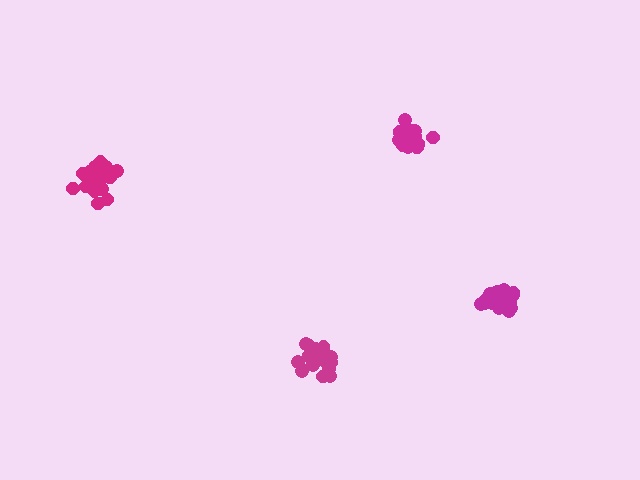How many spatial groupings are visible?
There are 4 spatial groupings.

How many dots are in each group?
Group 1: 19 dots, Group 2: 17 dots, Group 3: 19 dots, Group 4: 21 dots (76 total).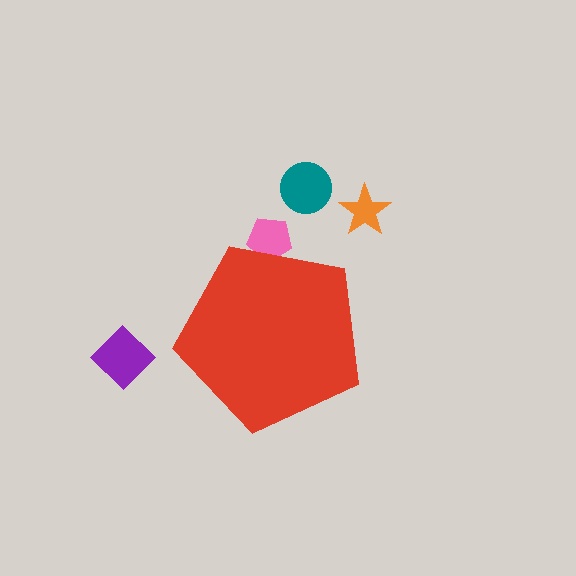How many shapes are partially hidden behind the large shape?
1 shape is partially hidden.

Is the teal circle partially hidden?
No, the teal circle is fully visible.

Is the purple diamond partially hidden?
No, the purple diamond is fully visible.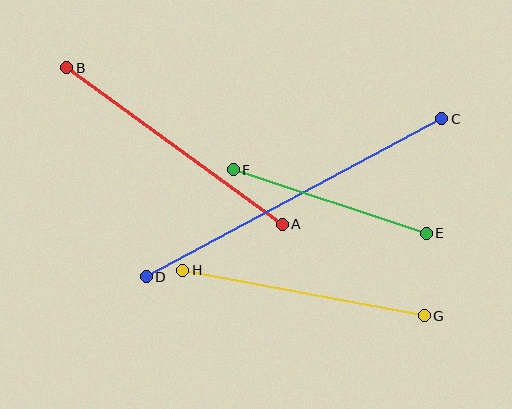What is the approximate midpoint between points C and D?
The midpoint is at approximately (294, 198) pixels.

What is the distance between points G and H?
The distance is approximately 246 pixels.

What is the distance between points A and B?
The distance is approximately 266 pixels.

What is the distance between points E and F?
The distance is approximately 203 pixels.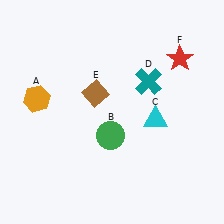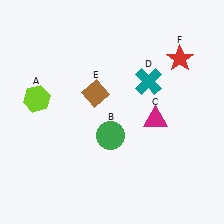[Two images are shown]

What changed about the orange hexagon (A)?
In Image 1, A is orange. In Image 2, it changed to lime.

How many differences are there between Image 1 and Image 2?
There are 2 differences between the two images.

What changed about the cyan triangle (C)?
In Image 1, C is cyan. In Image 2, it changed to magenta.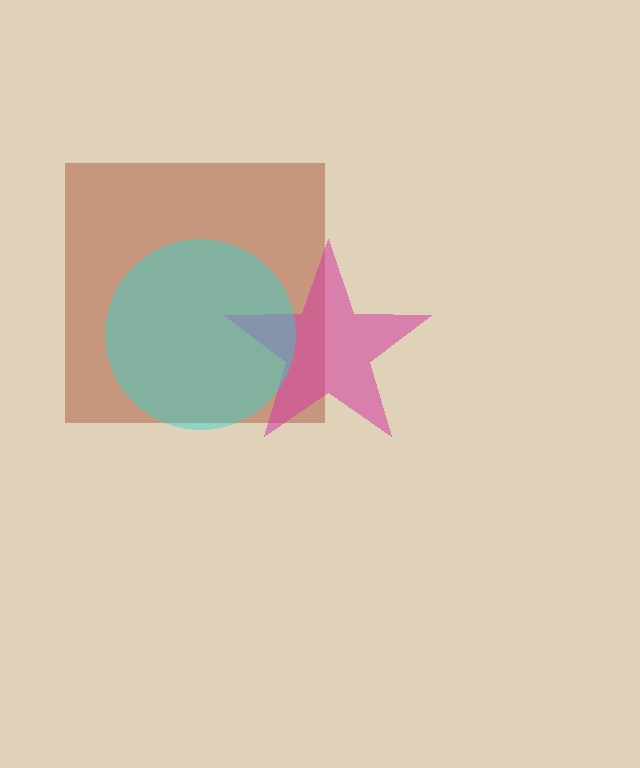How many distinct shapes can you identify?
There are 3 distinct shapes: a brown square, a magenta star, a cyan circle.